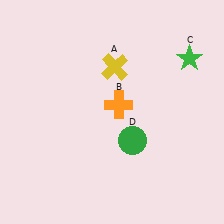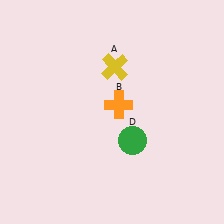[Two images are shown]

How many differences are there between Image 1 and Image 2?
There is 1 difference between the two images.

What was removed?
The green star (C) was removed in Image 2.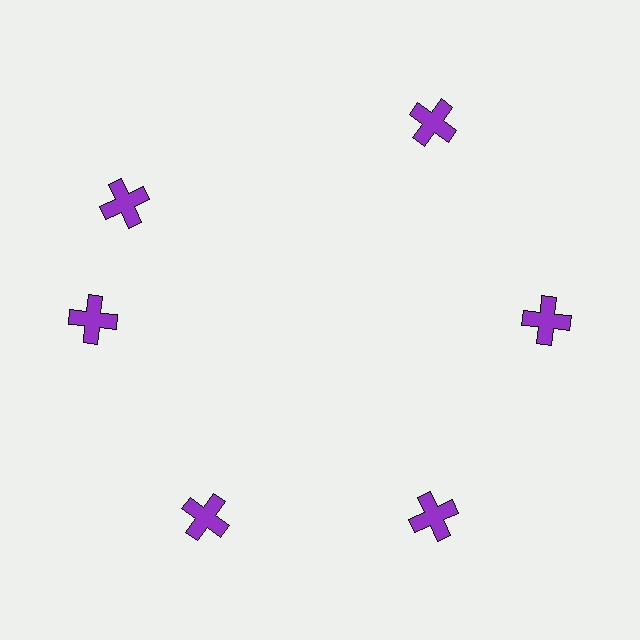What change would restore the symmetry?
The symmetry would be restored by rotating it back into even spacing with its neighbors so that all 6 crosses sit at equal angles and equal distance from the center.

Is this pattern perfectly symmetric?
No. The 6 purple crosses are arranged in a ring, but one element near the 11 o'clock position is rotated out of alignment along the ring, breaking the 6-fold rotational symmetry.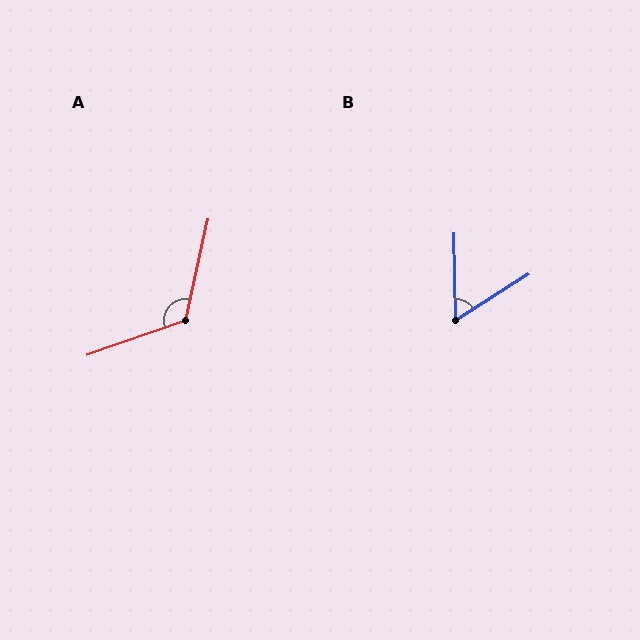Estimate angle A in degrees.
Approximately 121 degrees.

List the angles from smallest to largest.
B (59°), A (121°).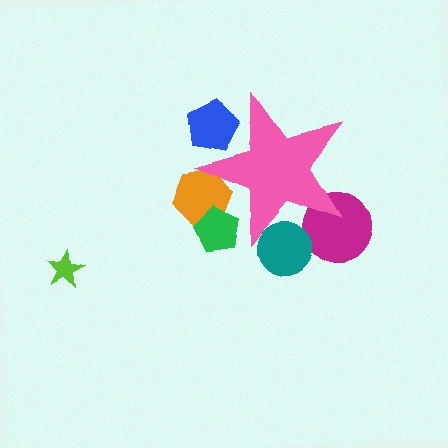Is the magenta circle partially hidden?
Yes, the magenta circle is partially hidden behind the pink star.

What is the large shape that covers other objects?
A pink star.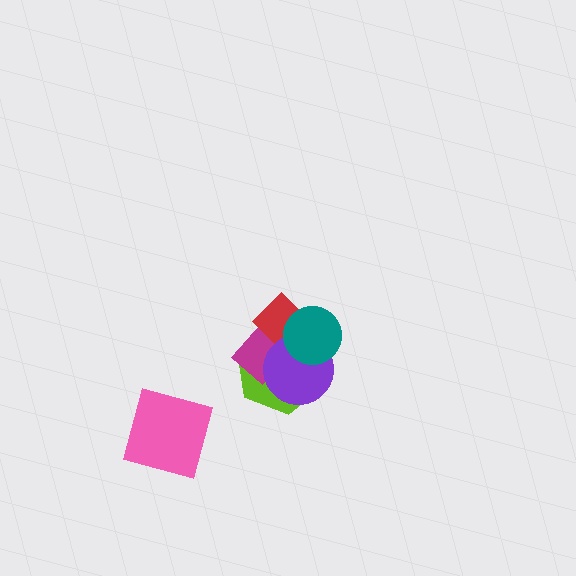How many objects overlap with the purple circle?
4 objects overlap with the purple circle.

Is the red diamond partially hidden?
Yes, it is partially covered by another shape.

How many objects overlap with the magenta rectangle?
4 objects overlap with the magenta rectangle.